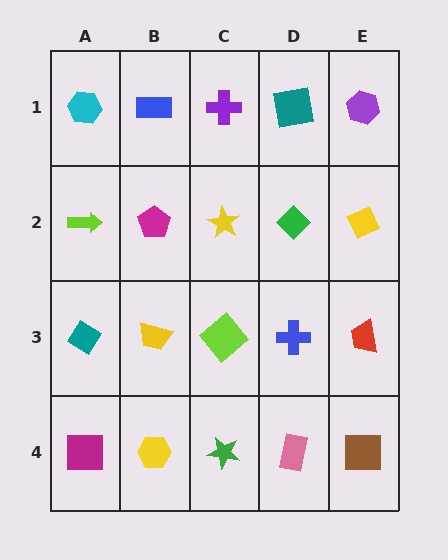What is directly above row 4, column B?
A yellow trapezoid.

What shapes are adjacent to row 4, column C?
A lime diamond (row 3, column C), a yellow hexagon (row 4, column B), a pink rectangle (row 4, column D).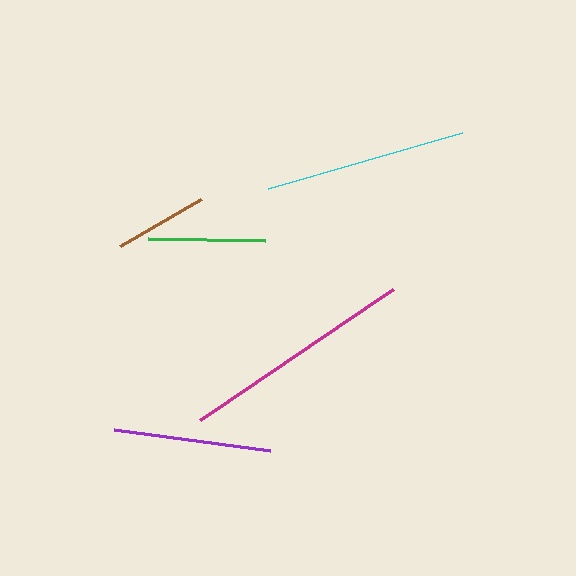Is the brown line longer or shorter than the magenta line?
The magenta line is longer than the brown line.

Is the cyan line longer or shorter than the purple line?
The cyan line is longer than the purple line.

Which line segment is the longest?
The magenta line is the longest at approximately 233 pixels.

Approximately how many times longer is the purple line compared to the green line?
The purple line is approximately 1.3 times the length of the green line.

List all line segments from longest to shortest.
From longest to shortest: magenta, cyan, purple, green, brown.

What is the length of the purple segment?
The purple segment is approximately 158 pixels long.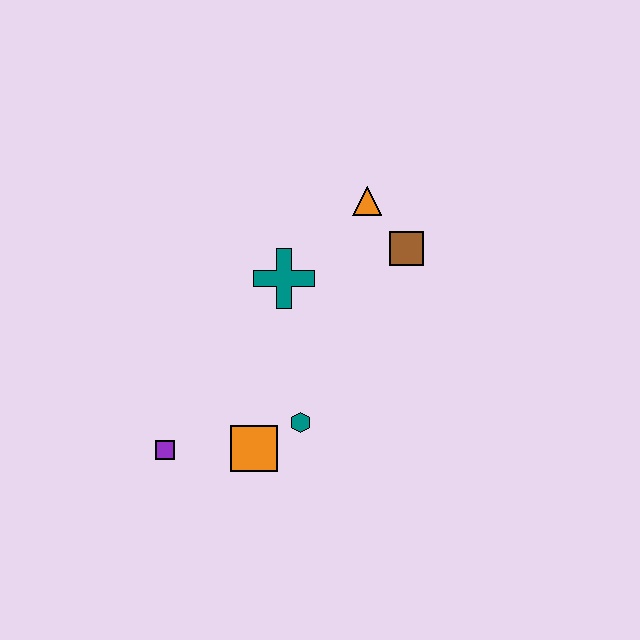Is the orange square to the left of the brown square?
Yes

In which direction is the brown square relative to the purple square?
The brown square is to the right of the purple square.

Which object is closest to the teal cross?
The orange triangle is closest to the teal cross.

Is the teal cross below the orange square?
No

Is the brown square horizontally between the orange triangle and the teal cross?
No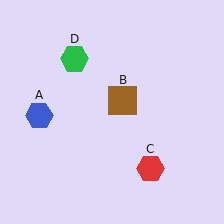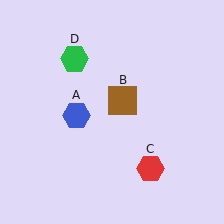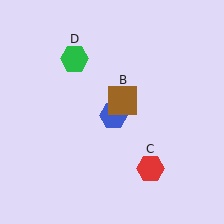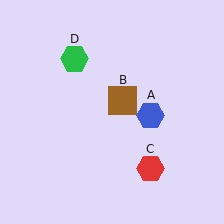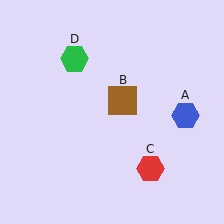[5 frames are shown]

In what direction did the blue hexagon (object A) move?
The blue hexagon (object A) moved right.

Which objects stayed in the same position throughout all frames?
Brown square (object B) and red hexagon (object C) and green hexagon (object D) remained stationary.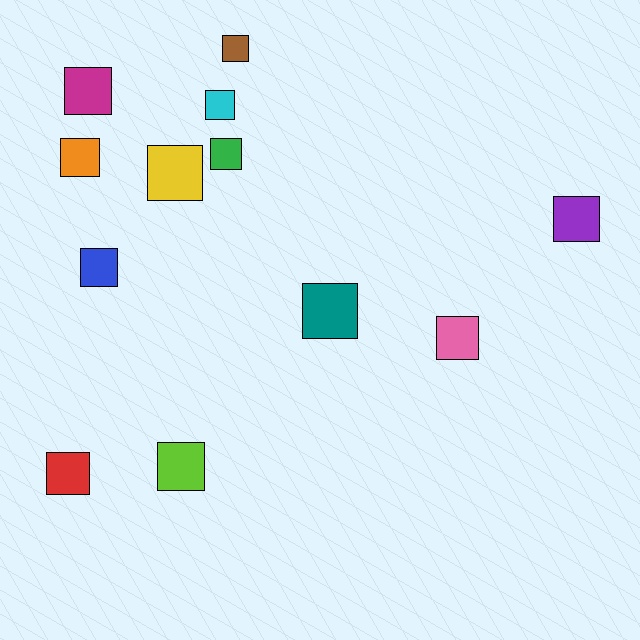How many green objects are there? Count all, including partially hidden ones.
There is 1 green object.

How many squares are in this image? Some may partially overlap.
There are 12 squares.